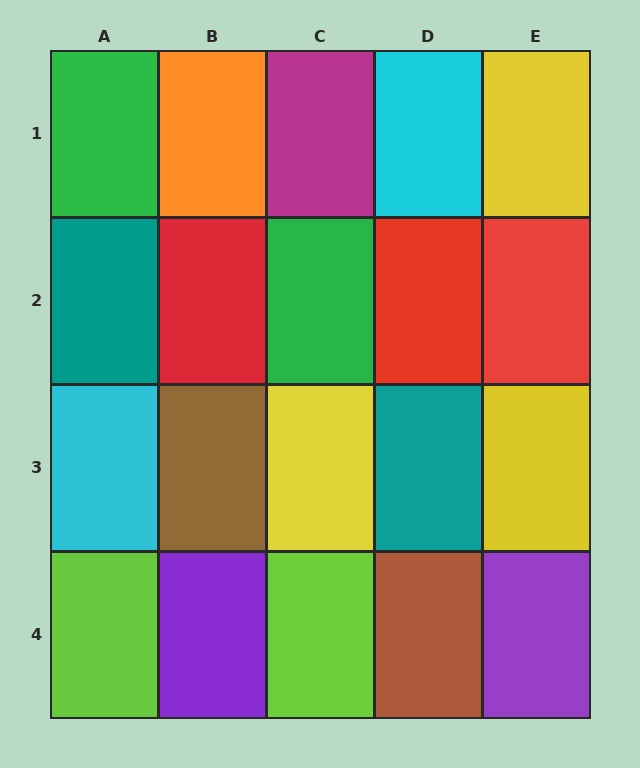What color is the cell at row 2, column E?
Red.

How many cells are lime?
2 cells are lime.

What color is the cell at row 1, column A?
Green.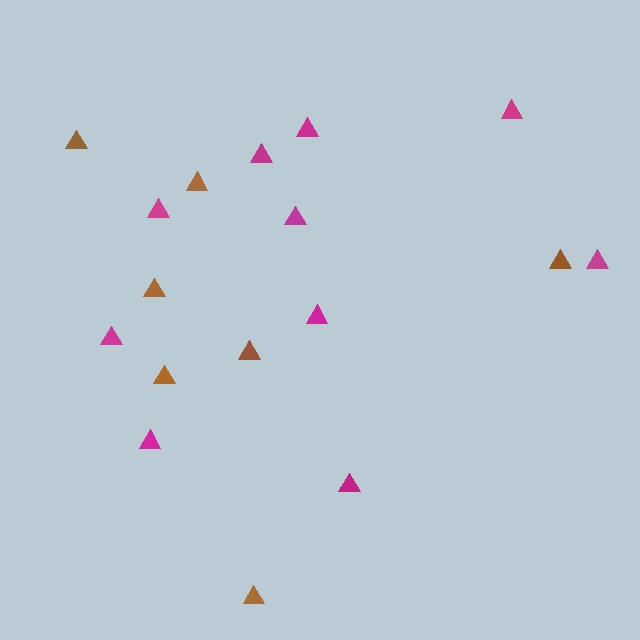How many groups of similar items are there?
There are 2 groups: one group of brown triangles (7) and one group of magenta triangles (10).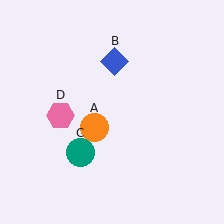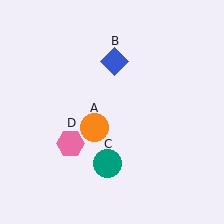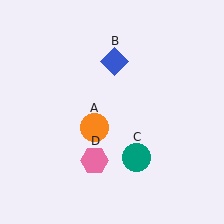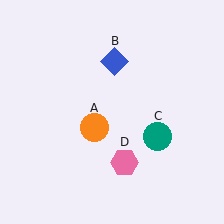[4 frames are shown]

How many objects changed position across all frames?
2 objects changed position: teal circle (object C), pink hexagon (object D).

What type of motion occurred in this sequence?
The teal circle (object C), pink hexagon (object D) rotated counterclockwise around the center of the scene.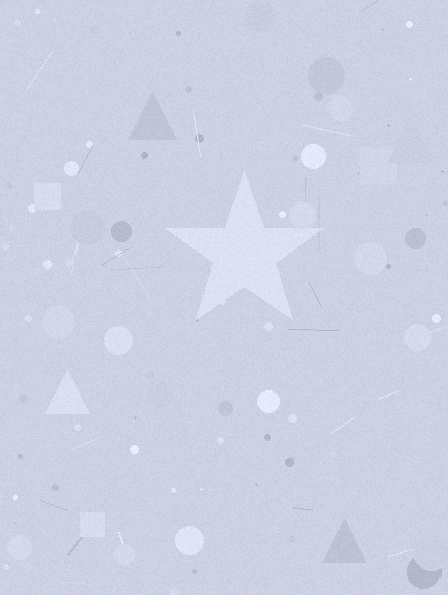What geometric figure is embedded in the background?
A star is embedded in the background.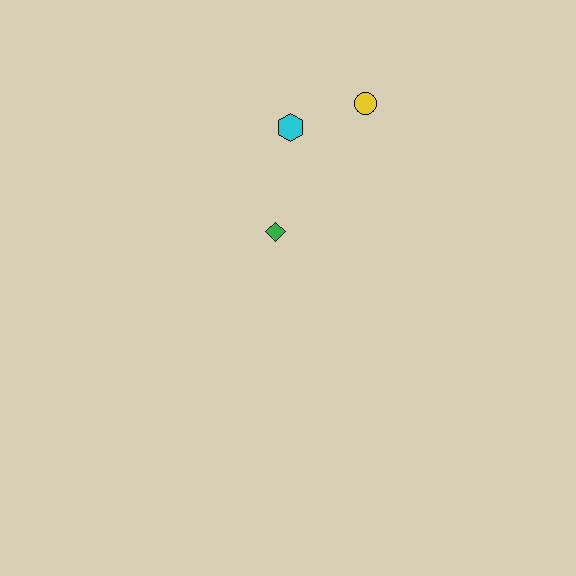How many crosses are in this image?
There are no crosses.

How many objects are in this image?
There are 3 objects.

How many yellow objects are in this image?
There is 1 yellow object.